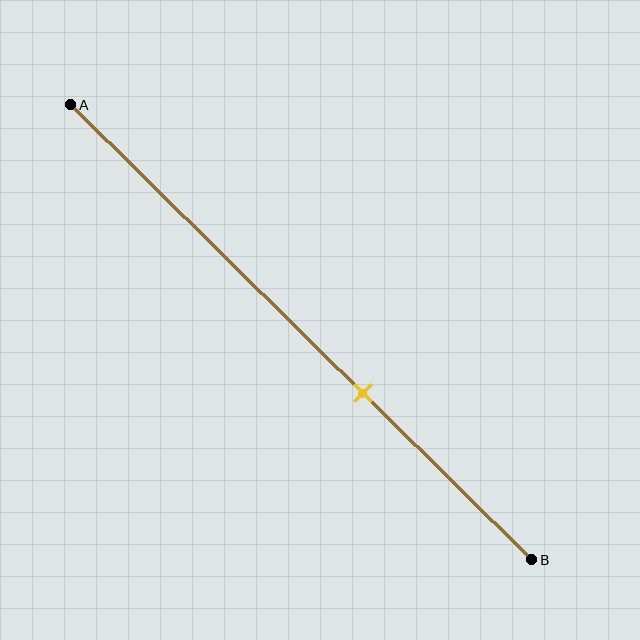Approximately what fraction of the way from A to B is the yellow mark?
The yellow mark is approximately 65% of the way from A to B.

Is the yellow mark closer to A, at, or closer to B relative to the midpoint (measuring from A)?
The yellow mark is closer to point B than the midpoint of segment AB.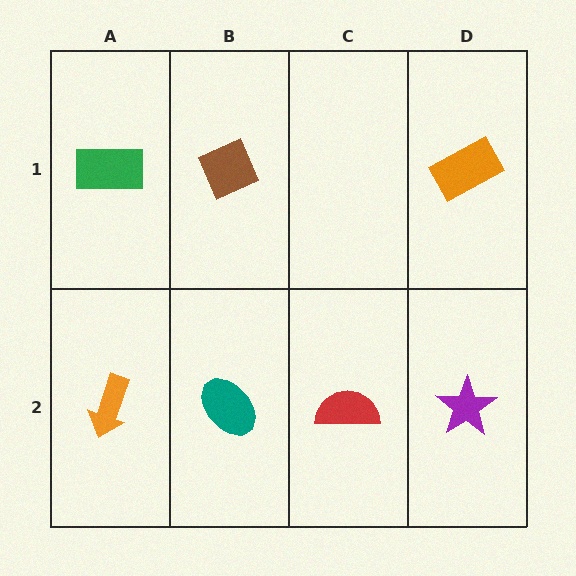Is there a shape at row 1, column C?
No, that cell is empty.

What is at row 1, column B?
A brown diamond.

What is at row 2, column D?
A purple star.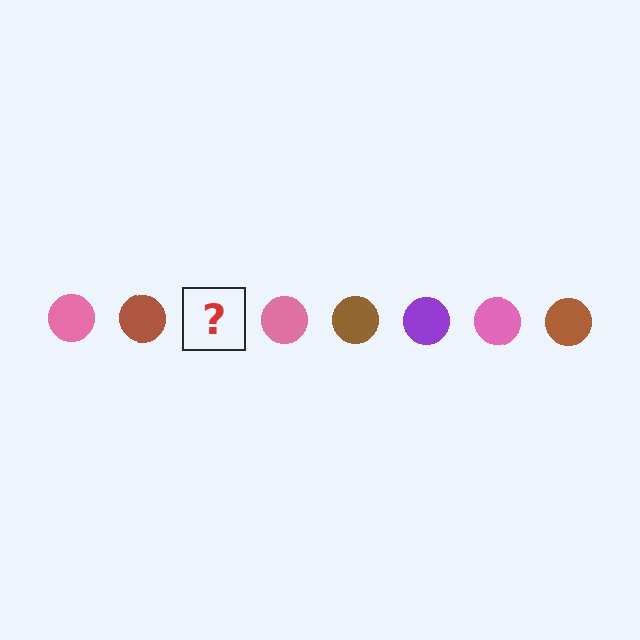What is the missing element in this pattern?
The missing element is a purple circle.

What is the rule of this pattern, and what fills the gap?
The rule is that the pattern cycles through pink, brown, purple circles. The gap should be filled with a purple circle.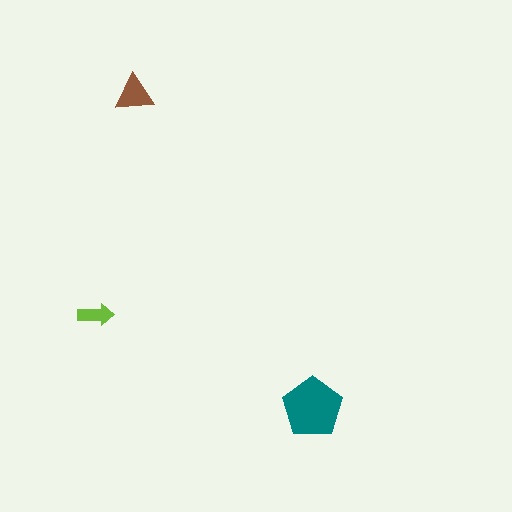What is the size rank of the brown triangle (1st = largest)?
2nd.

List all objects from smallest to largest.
The lime arrow, the brown triangle, the teal pentagon.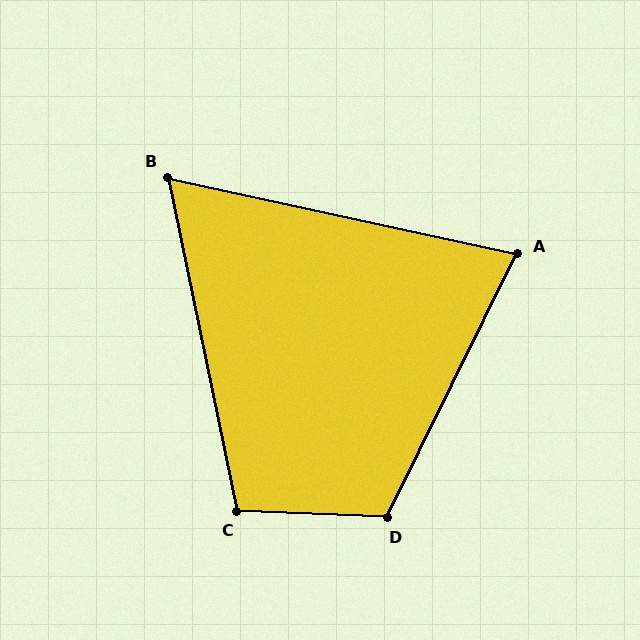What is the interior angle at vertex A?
Approximately 76 degrees (acute).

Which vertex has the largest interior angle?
D, at approximately 114 degrees.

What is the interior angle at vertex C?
Approximately 104 degrees (obtuse).